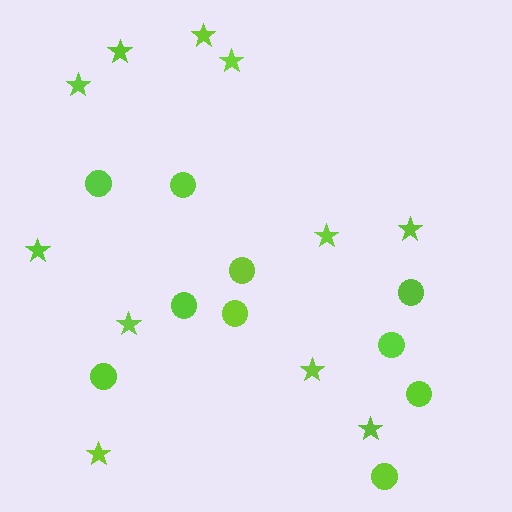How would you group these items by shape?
There are 2 groups: one group of stars (11) and one group of circles (10).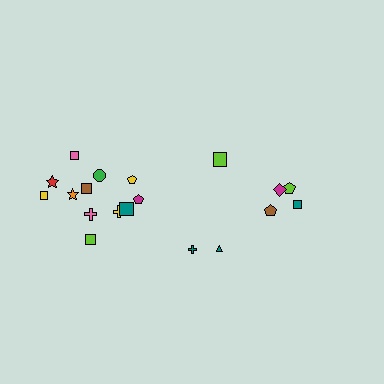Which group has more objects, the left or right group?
The left group.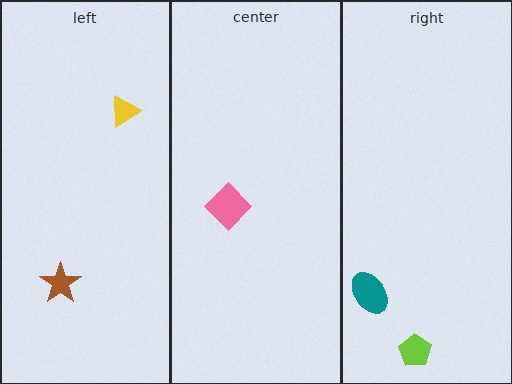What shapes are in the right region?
The teal ellipse, the lime pentagon.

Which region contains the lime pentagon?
The right region.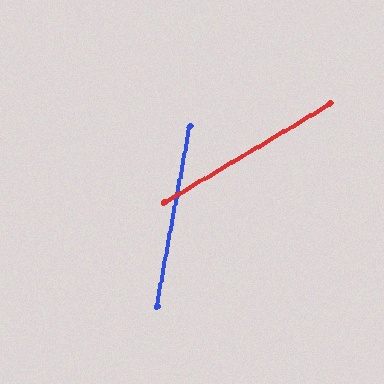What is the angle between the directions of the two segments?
Approximately 49 degrees.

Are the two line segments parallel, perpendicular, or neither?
Neither parallel nor perpendicular — they differ by about 49°.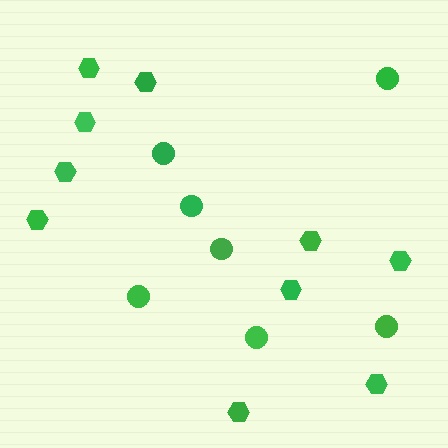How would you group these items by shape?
There are 2 groups: one group of circles (7) and one group of hexagons (10).